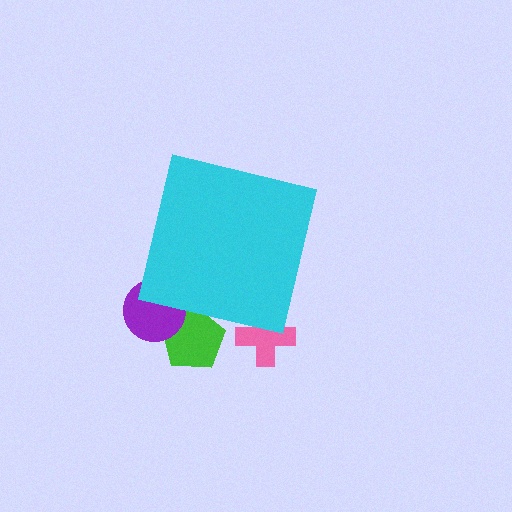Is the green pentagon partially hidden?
Yes, the green pentagon is partially hidden behind the cyan square.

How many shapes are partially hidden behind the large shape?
3 shapes are partially hidden.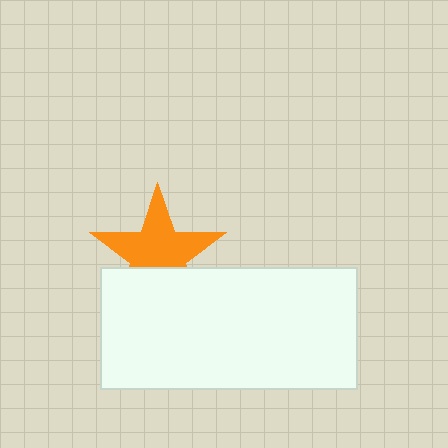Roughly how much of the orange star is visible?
Most of it is visible (roughly 67%).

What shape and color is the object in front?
The object in front is a white rectangle.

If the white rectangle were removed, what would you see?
You would see the complete orange star.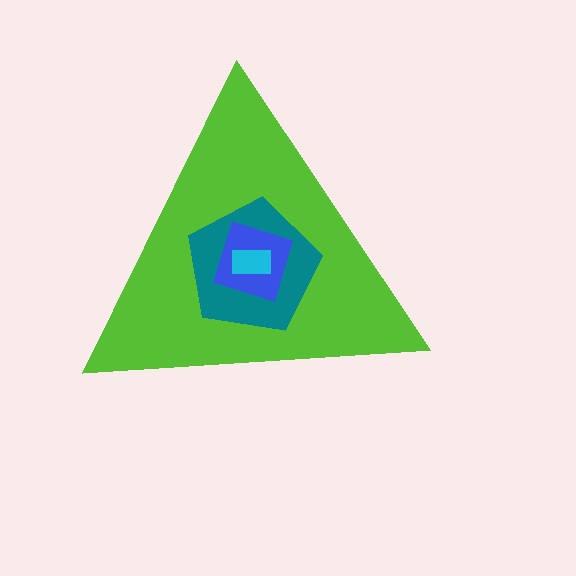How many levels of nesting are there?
4.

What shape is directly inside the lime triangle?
The teal pentagon.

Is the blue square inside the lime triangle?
Yes.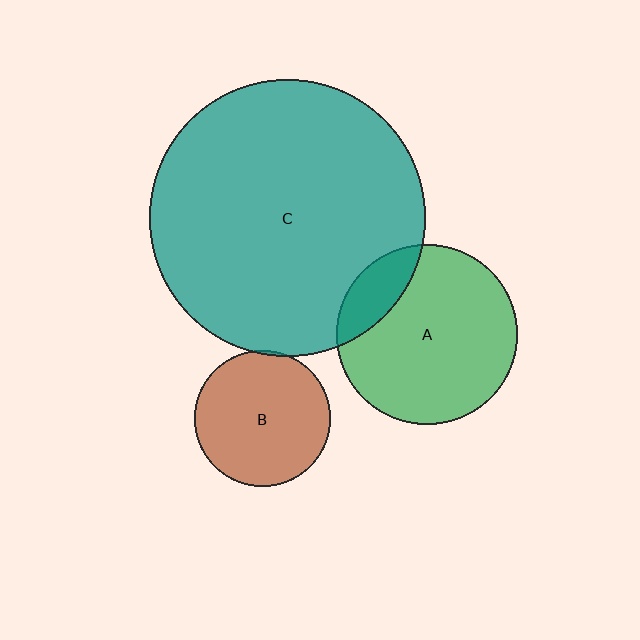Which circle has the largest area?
Circle C (teal).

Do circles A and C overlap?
Yes.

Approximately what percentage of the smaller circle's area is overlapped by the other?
Approximately 15%.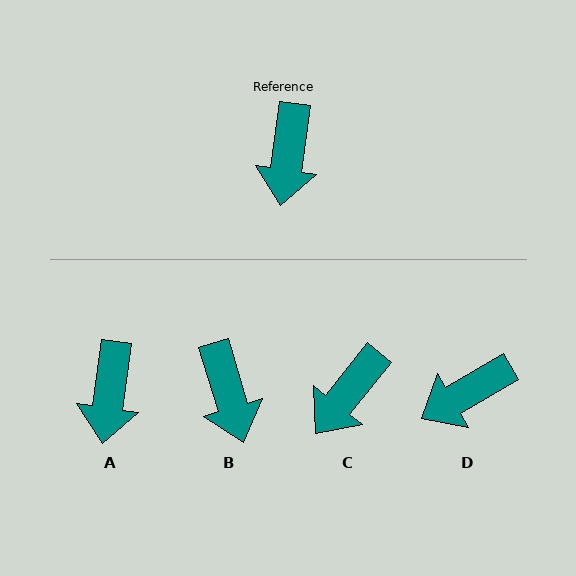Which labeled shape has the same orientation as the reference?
A.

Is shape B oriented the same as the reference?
No, it is off by about 25 degrees.